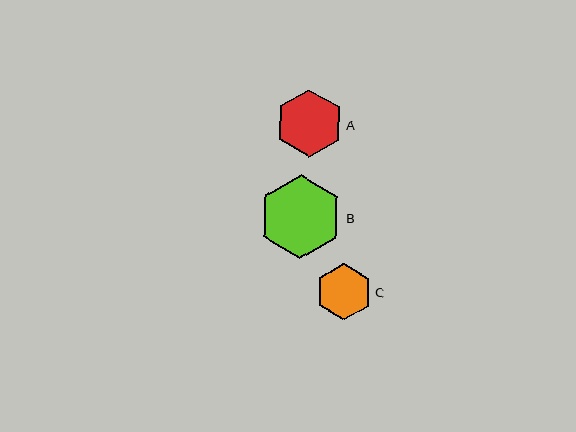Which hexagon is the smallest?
Hexagon C is the smallest with a size of approximately 57 pixels.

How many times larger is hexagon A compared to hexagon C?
Hexagon A is approximately 1.2 times the size of hexagon C.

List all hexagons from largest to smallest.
From largest to smallest: B, A, C.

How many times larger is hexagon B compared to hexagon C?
Hexagon B is approximately 1.5 times the size of hexagon C.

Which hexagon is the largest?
Hexagon B is the largest with a size of approximately 84 pixels.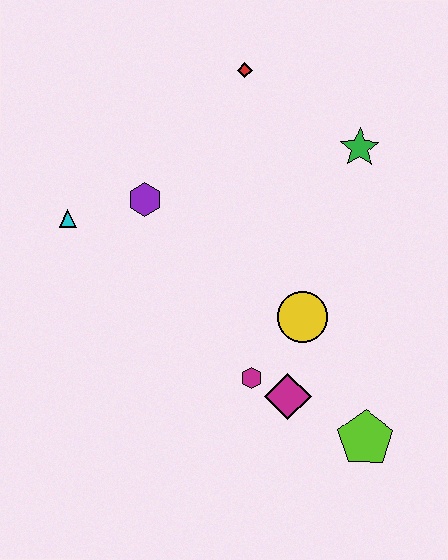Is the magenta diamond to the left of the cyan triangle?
No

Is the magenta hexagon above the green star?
No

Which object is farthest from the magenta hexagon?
The red diamond is farthest from the magenta hexagon.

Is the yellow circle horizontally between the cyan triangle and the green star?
Yes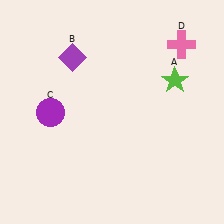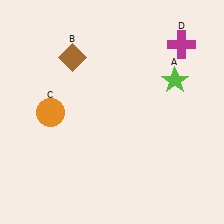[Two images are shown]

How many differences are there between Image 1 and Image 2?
There are 3 differences between the two images.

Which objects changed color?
B changed from purple to brown. C changed from purple to orange. D changed from pink to magenta.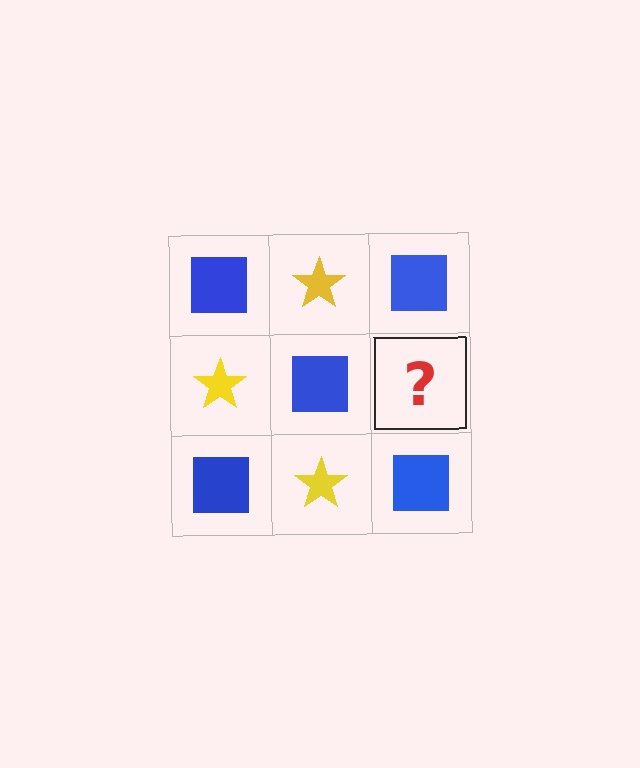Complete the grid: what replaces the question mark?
The question mark should be replaced with a yellow star.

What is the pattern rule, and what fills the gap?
The rule is that it alternates blue square and yellow star in a checkerboard pattern. The gap should be filled with a yellow star.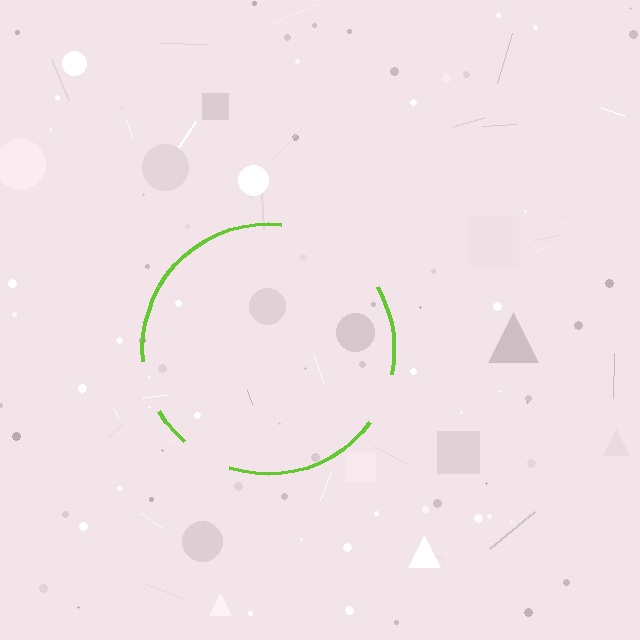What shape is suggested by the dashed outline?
The dashed outline suggests a circle.